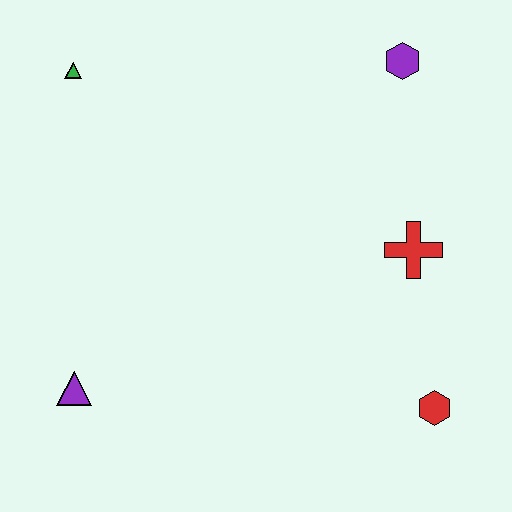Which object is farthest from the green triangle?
The red hexagon is farthest from the green triangle.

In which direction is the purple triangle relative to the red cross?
The purple triangle is to the left of the red cross.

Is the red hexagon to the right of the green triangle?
Yes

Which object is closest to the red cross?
The red hexagon is closest to the red cross.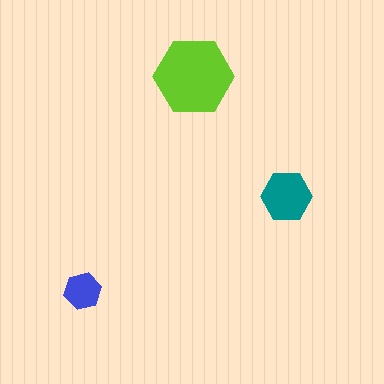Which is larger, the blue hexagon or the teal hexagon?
The teal one.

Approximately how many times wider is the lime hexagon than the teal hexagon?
About 1.5 times wider.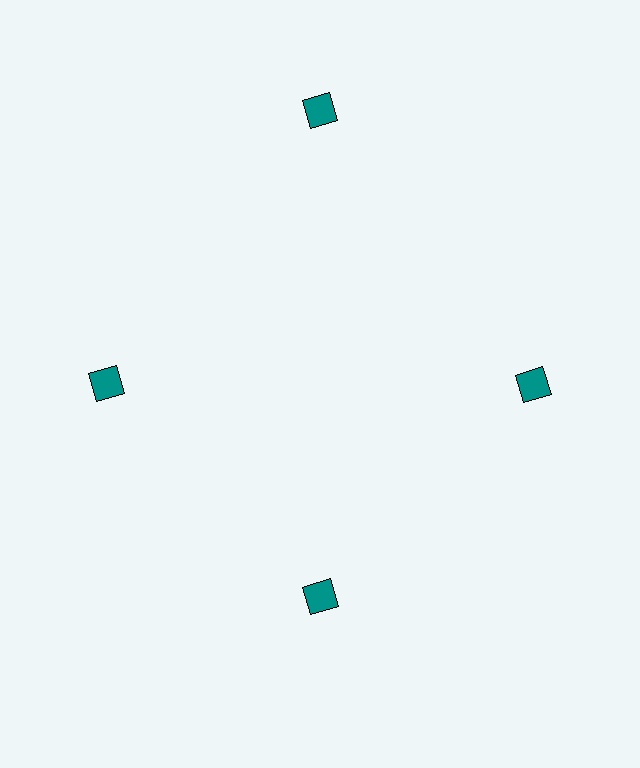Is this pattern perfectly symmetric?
No. The 4 teal squares are arranged in a ring, but one element near the 12 o'clock position is pushed outward from the center, breaking the 4-fold rotational symmetry.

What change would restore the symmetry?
The symmetry would be restored by moving it inward, back onto the ring so that all 4 squares sit at equal angles and equal distance from the center.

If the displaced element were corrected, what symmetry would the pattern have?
It would have 4-fold rotational symmetry — the pattern would map onto itself every 90 degrees.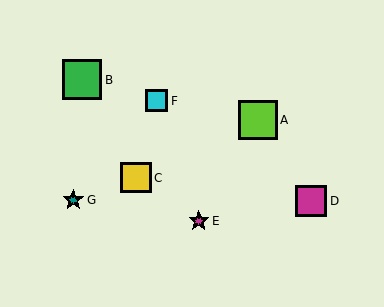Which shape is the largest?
The green square (labeled B) is the largest.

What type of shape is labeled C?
Shape C is a yellow square.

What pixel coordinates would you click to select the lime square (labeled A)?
Click at (258, 120) to select the lime square A.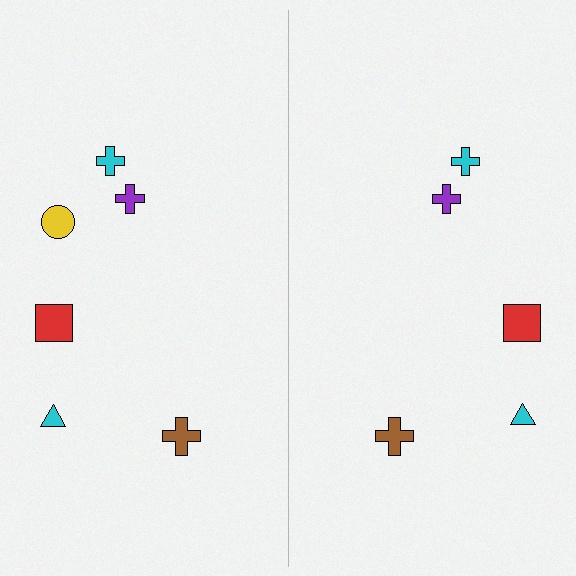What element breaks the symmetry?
A yellow circle is missing from the right side.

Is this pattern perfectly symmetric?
No, the pattern is not perfectly symmetric. A yellow circle is missing from the right side.